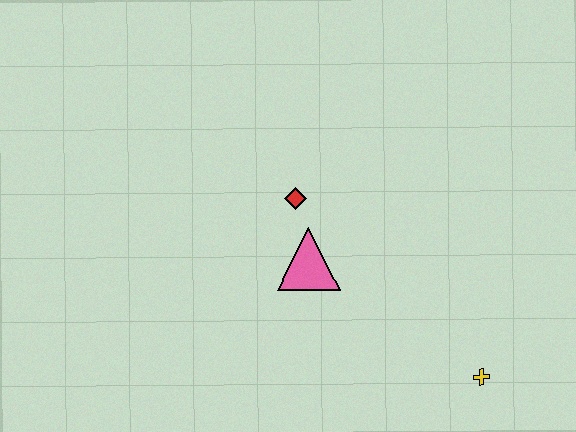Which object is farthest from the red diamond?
The yellow cross is farthest from the red diamond.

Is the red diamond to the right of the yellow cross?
No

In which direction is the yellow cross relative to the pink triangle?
The yellow cross is to the right of the pink triangle.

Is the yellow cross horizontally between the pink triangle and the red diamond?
No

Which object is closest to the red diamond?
The pink triangle is closest to the red diamond.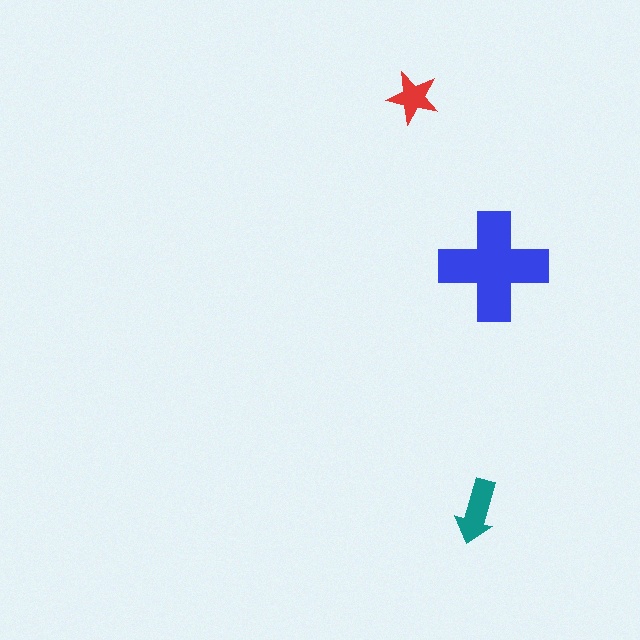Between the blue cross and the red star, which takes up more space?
The blue cross.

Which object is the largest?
The blue cross.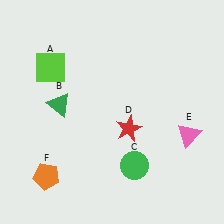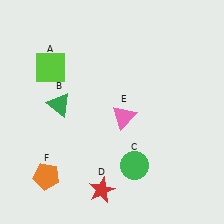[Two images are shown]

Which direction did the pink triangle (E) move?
The pink triangle (E) moved left.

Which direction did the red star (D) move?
The red star (D) moved down.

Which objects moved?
The objects that moved are: the red star (D), the pink triangle (E).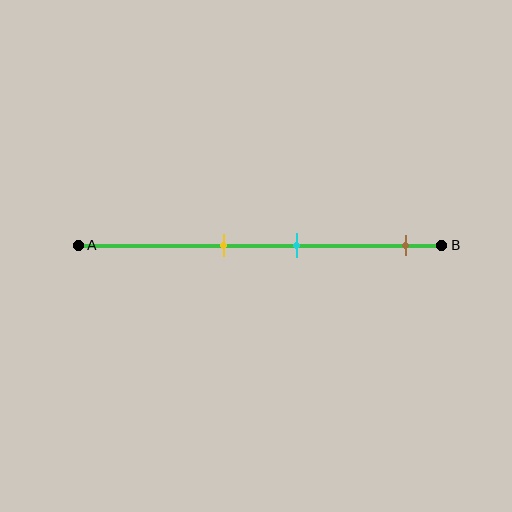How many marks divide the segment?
There are 3 marks dividing the segment.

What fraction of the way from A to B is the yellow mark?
The yellow mark is approximately 40% (0.4) of the way from A to B.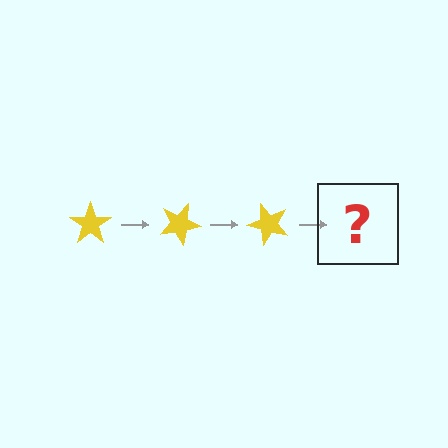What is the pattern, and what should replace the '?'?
The pattern is that the star rotates 25 degrees each step. The '?' should be a yellow star rotated 75 degrees.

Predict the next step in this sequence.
The next step is a yellow star rotated 75 degrees.